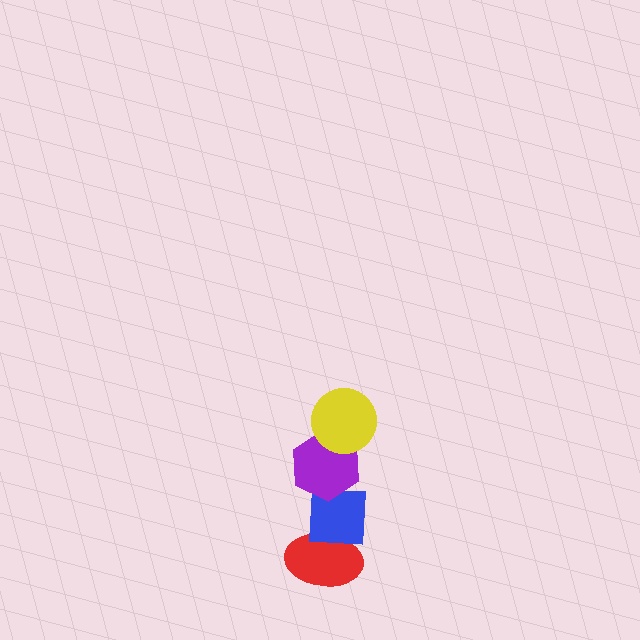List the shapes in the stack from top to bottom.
From top to bottom: the yellow circle, the purple hexagon, the blue square, the red ellipse.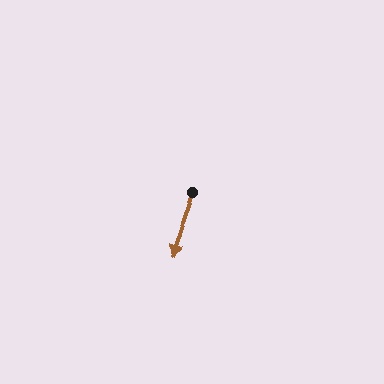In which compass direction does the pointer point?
South.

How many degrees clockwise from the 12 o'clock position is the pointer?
Approximately 199 degrees.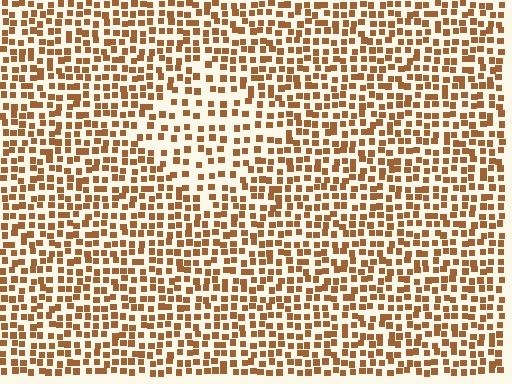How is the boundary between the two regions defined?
The boundary is defined by a change in element density (approximately 1.7x ratio). All elements are the same color, size, and shape.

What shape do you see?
I see a diamond.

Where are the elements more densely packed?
The elements are more densely packed outside the diamond boundary.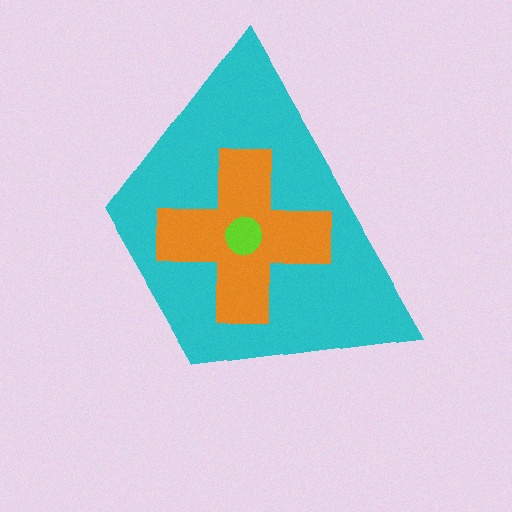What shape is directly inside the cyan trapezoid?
The orange cross.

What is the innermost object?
The lime circle.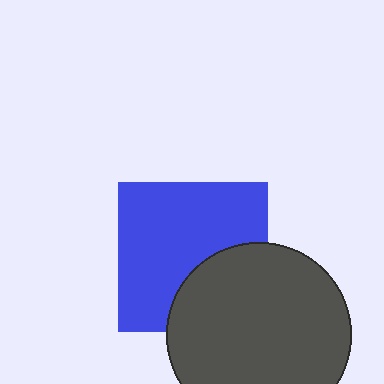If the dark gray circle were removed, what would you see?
You would see the complete blue square.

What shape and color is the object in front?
The object in front is a dark gray circle.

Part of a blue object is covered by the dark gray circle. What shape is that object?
It is a square.